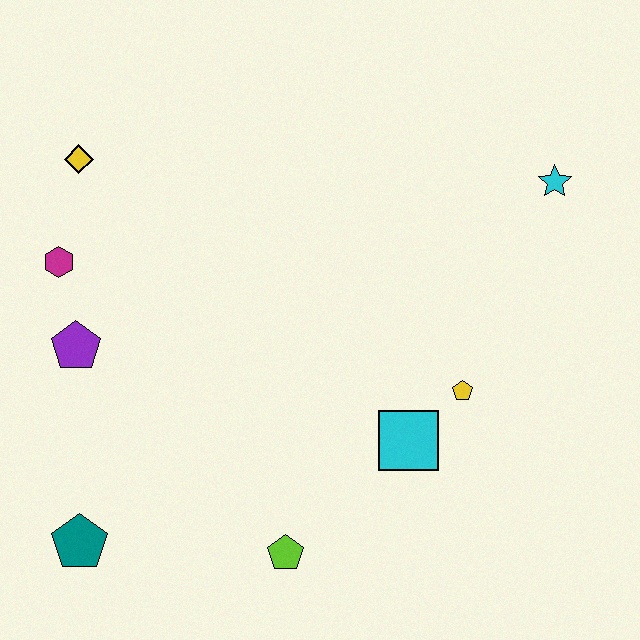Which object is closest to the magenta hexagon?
The purple pentagon is closest to the magenta hexagon.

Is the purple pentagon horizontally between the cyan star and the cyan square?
No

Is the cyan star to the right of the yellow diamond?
Yes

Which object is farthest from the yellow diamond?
The cyan star is farthest from the yellow diamond.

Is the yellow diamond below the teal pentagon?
No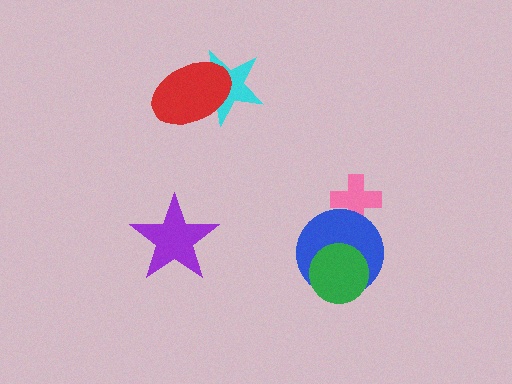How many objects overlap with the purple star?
0 objects overlap with the purple star.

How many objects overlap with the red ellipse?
1 object overlaps with the red ellipse.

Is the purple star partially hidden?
No, no other shape covers it.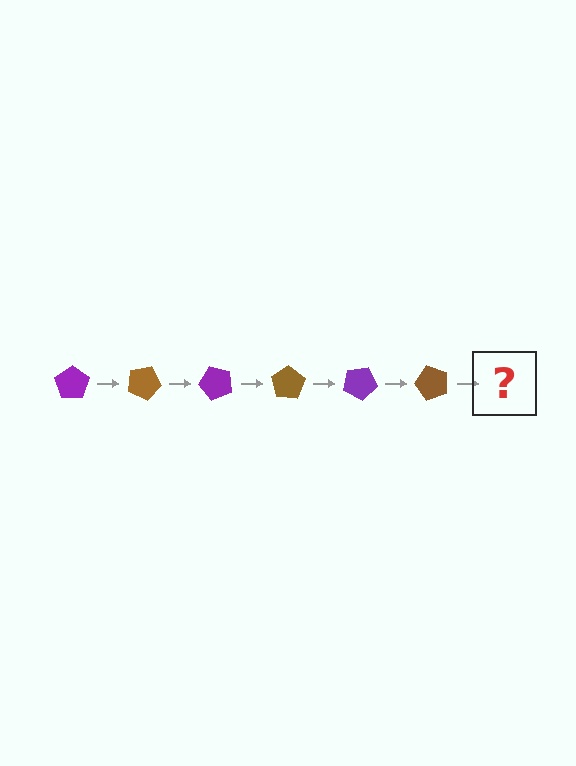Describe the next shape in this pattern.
It should be a purple pentagon, rotated 150 degrees from the start.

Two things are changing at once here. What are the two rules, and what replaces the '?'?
The two rules are that it rotates 25 degrees each step and the color cycles through purple and brown. The '?' should be a purple pentagon, rotated 150 degrees from the start.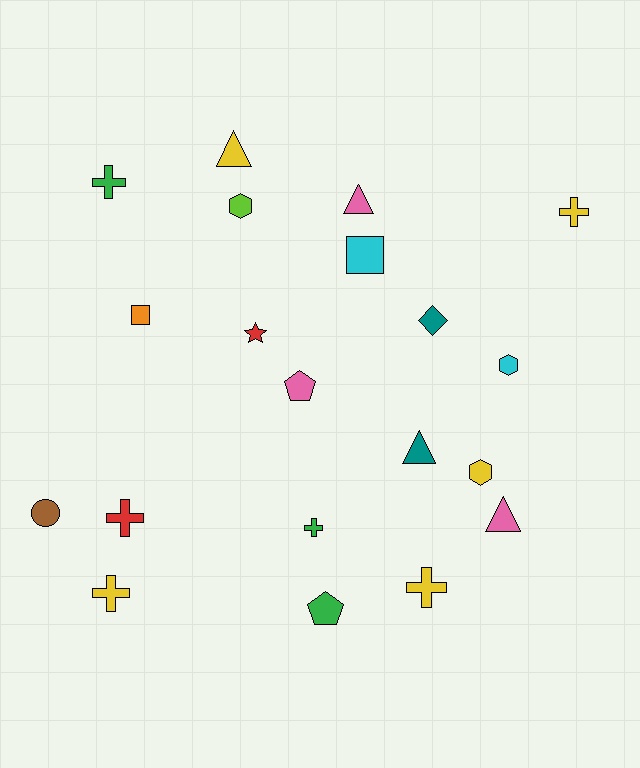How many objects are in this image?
There are 20 objects.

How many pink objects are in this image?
There are 3 pink objects.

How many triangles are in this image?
There are 4 triangles.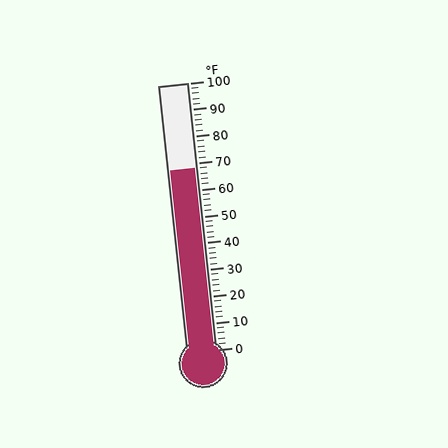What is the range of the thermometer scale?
The thermometer scale ranges from 0°F to 100°F.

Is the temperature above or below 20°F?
The temperature is above 20°F.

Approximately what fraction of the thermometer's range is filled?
The thermometer is filled to approximately 70% of its range.